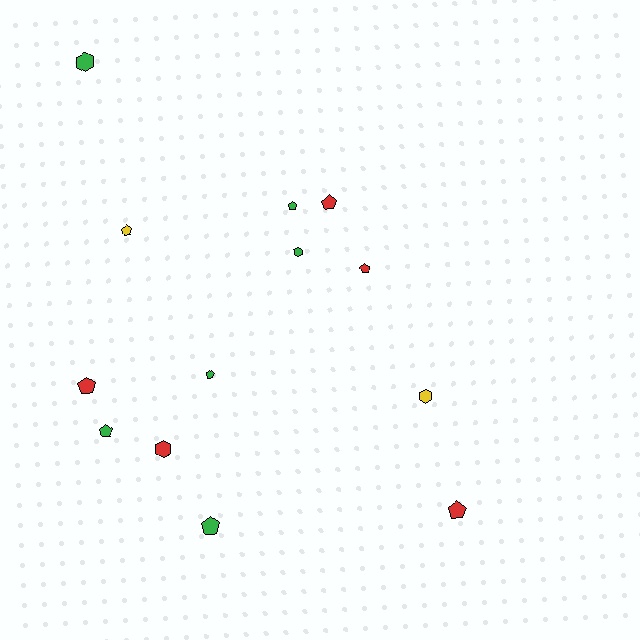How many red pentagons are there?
There are 4 red pentagons.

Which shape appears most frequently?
Pentagon, with 9 objects.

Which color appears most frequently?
Green, with 6 objects.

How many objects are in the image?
There are 13 objects.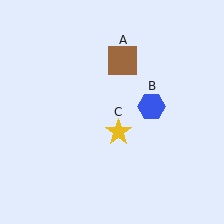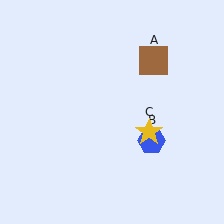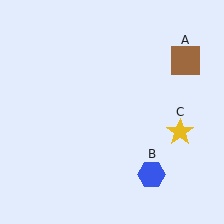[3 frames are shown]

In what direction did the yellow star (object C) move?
The yellow star (object C) moved right.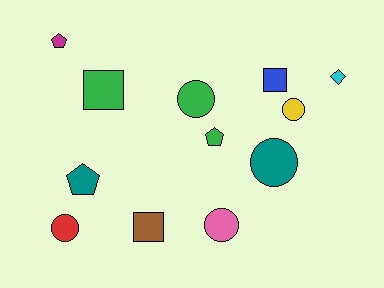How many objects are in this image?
There are 12 objects.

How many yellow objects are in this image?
There is 1 yellow object.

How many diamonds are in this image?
There is 1 diamond.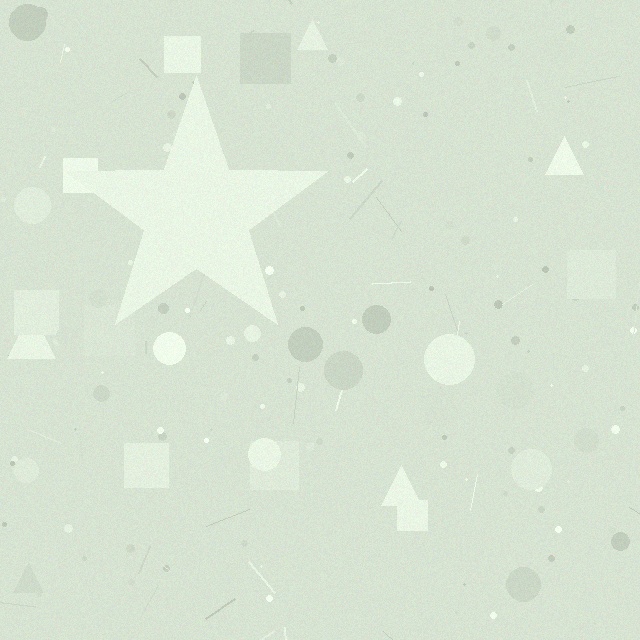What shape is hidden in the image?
A star is hidden in the image.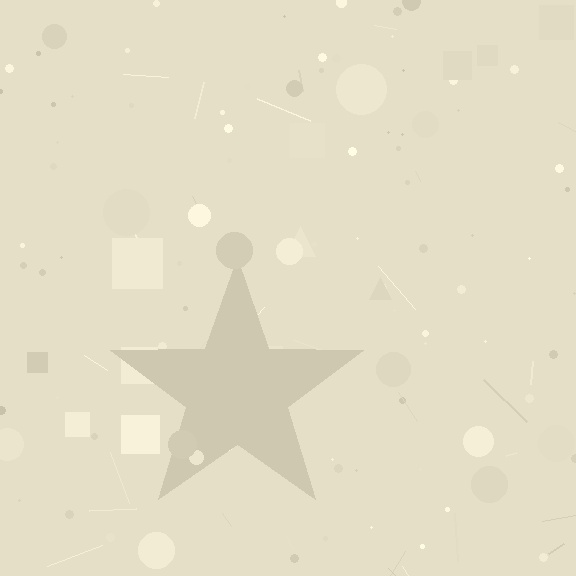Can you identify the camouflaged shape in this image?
The camouflaged shape is a star.